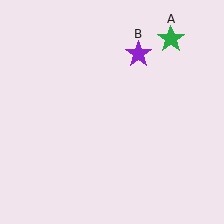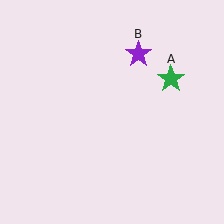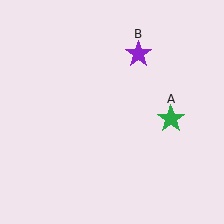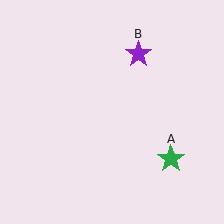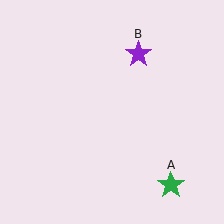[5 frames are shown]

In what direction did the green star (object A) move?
The green star (object A) moved down.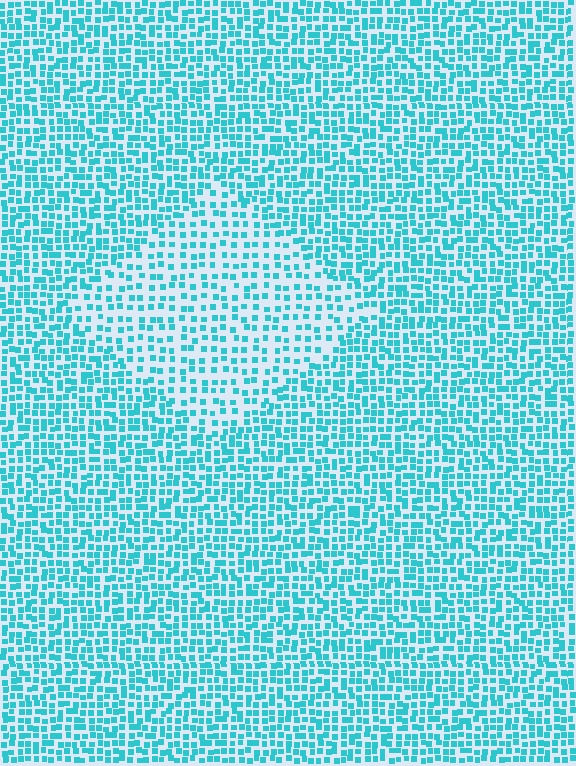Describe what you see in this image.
The image contains small cyan elements arranged at two different densities. A diamond-shaped region is visible where the elements are less densely packed than the surrounding area.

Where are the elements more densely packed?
The elements are more densely packed outside the diamond boundary.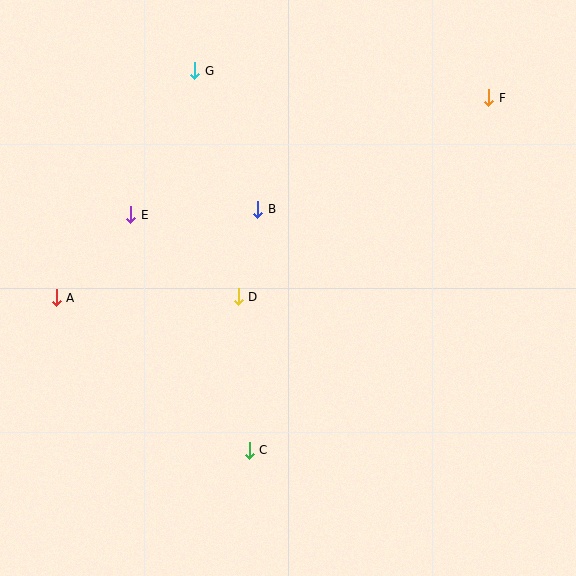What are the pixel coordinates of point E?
Point E is at (131, 215).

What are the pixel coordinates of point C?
Point C is at (249, 450).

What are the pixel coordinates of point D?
Point D is at (238, 297).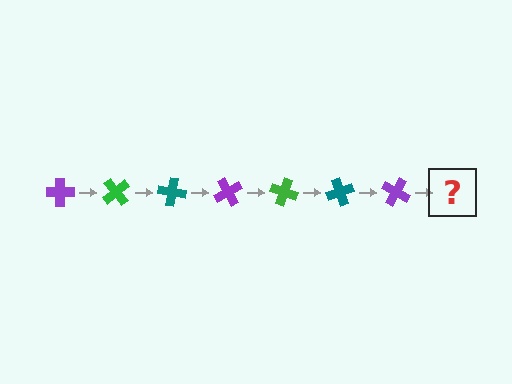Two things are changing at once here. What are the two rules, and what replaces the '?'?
The two rules are that it rotates 50 degrees each step and the color cycles through purple, green, and teal. The '?' should be a green cross, rotated 350 degrees from the start.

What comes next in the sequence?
The next element should be a green cross, rotated 350 degrees from the start.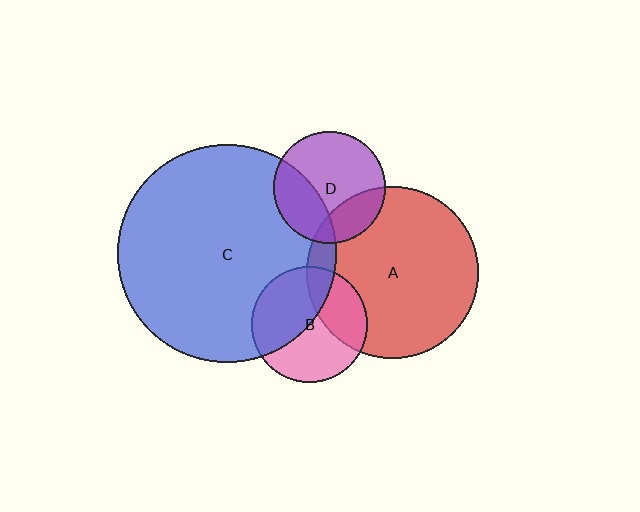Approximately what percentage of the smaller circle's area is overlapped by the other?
Approximately 30%.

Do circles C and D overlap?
Yes.